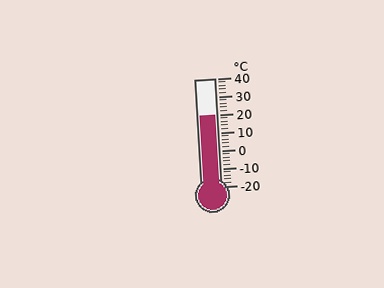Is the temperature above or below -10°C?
The temperature is above -10°C.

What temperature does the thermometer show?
The thermometer shows approximately 20°C.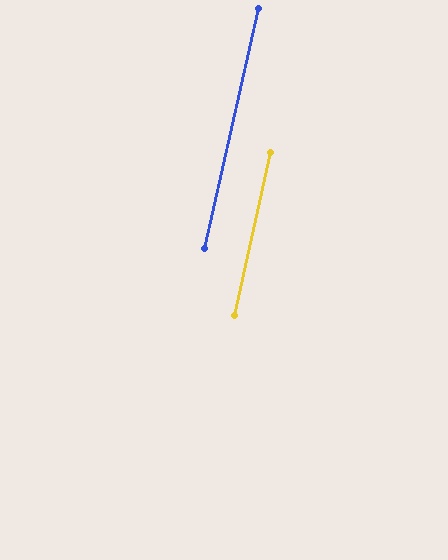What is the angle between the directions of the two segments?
Approximately 0 degrees.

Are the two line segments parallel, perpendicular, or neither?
Parallel — their directions differ by only 0.3°.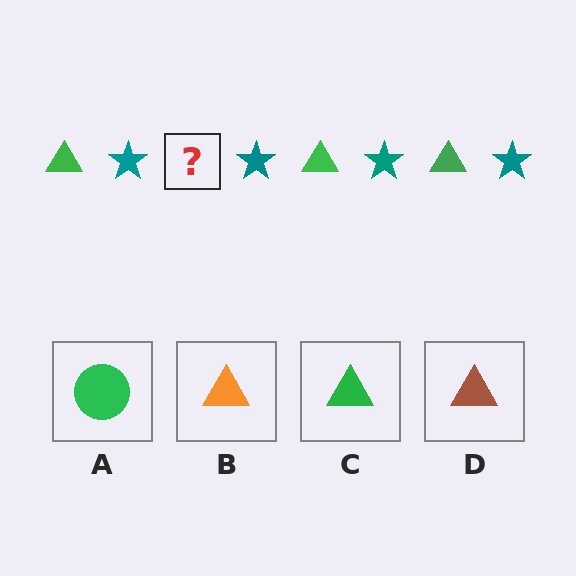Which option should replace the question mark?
Option C.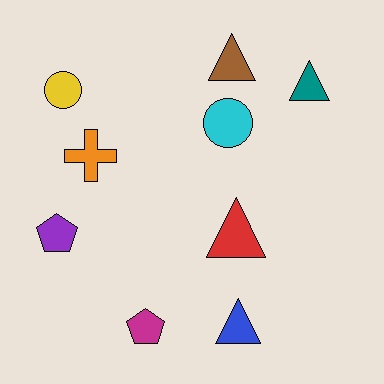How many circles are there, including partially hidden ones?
There are 2 circles.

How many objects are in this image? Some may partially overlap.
There are 9 objects.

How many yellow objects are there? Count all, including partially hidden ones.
There is 1 yellow object.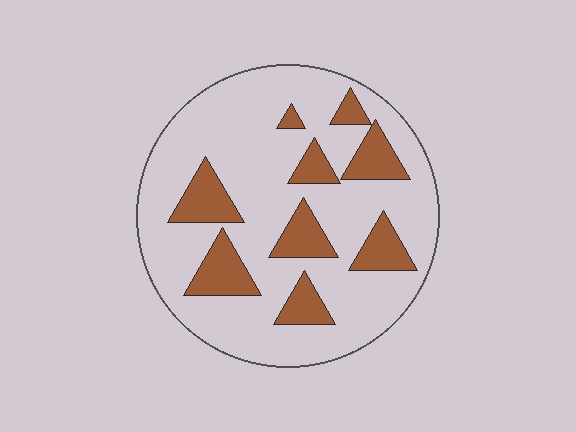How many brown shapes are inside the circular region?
9.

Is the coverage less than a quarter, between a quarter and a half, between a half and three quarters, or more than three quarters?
Less than a quarter.